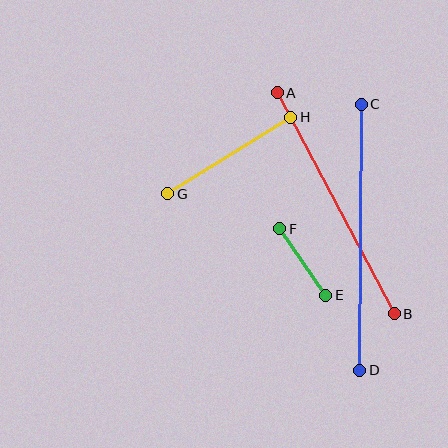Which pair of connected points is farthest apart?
Points C and D are farthest apart.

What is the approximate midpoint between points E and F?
The midpoint is at approximately (303, 262) pixels.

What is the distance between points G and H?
The distance is approximately 145 pixels.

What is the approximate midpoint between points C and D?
The midpoint is at approximately (361, 237) pixels.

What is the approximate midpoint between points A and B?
The midpoint is at approximately (336, 203) pixels.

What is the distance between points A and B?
The distance is approximately 250 pixels.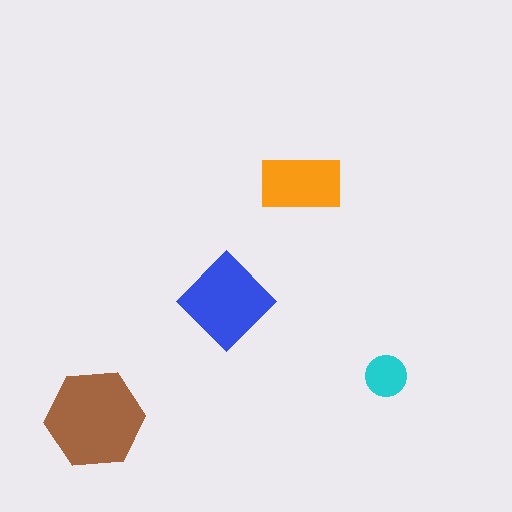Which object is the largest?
The brown hexagon.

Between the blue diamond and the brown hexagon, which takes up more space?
The brown hexagon.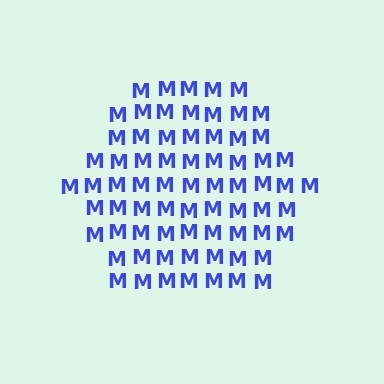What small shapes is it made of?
It is made of small letter M's.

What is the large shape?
The large shape is a hexagon.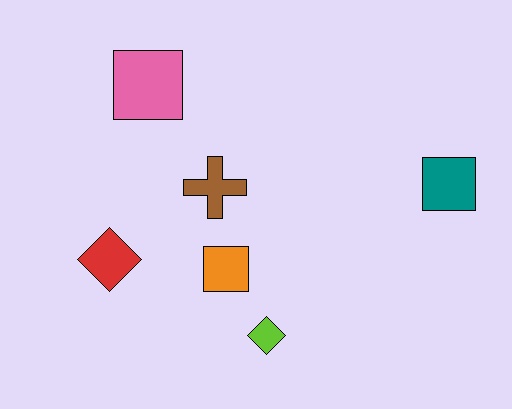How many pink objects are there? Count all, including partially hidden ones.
There is 1 pink object.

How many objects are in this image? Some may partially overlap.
There are 6 objects.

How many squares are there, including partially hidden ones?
There are 3 squares.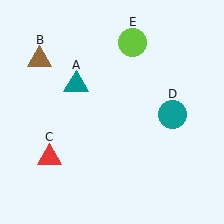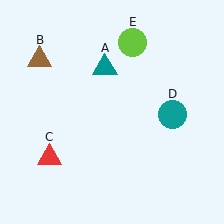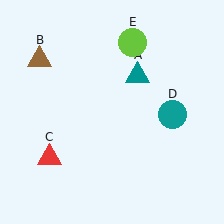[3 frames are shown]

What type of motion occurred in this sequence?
The teal triangle (object A) rotated clockwise around the center of the scene.